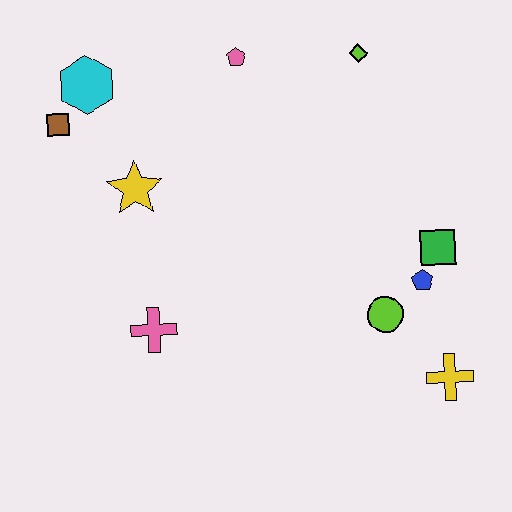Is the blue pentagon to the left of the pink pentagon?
No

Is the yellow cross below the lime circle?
Yes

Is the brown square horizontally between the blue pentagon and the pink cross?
No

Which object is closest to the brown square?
The cyan hexagon is closest to the brown square.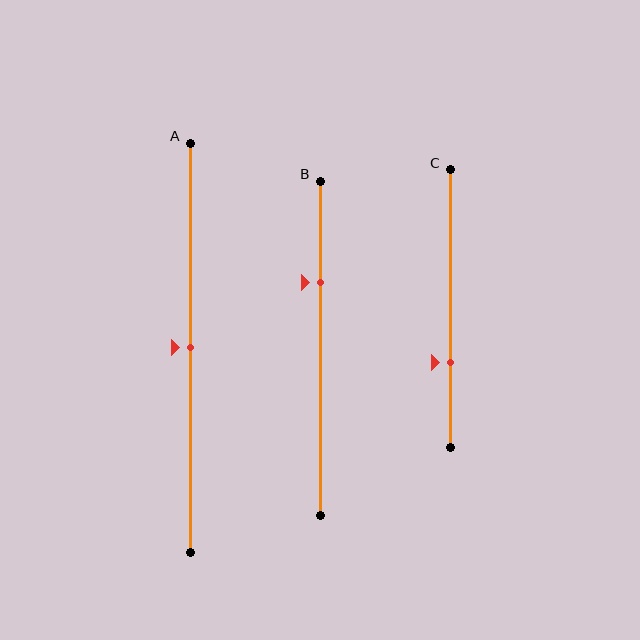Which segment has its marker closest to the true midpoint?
Segment A has its marker closest to the true midpoint.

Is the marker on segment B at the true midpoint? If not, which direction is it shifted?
No, the marker on segment B is shifted upward by about 20% of the segment length.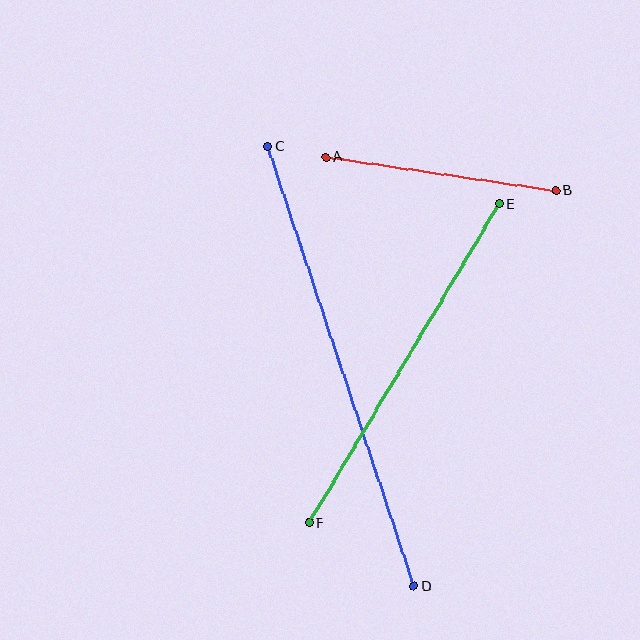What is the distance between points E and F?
The distance is approximately 372 pixels.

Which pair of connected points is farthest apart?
Points C and D are farthest apart.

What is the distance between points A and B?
The distance is approximately 233 pixels.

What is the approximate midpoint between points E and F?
The midpoint is at approximately (404, 364) pixels.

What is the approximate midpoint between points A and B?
The midpoint is at approximately (441, 174) pixels.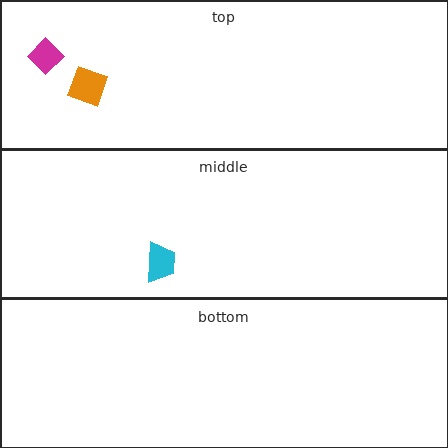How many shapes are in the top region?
2.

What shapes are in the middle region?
The cyan trapezoid.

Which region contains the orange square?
The top region.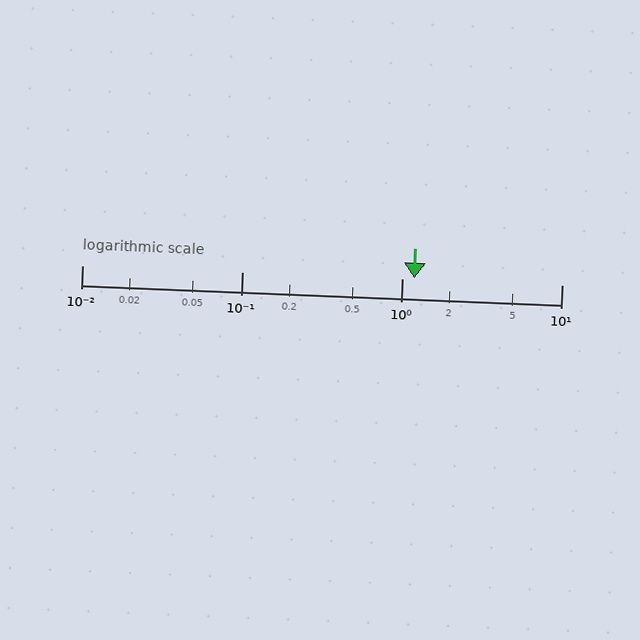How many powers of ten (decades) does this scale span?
The scale spans 3 decades, from 0.01 to 10.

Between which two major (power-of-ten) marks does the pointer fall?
The pointer is between 1 and 10.